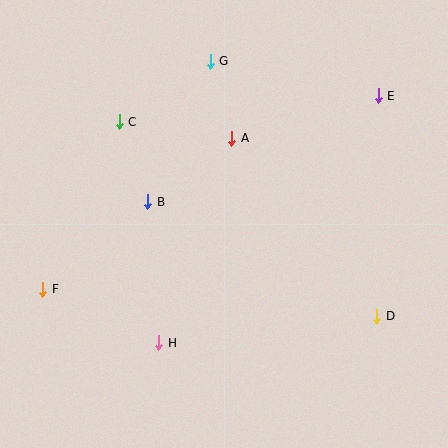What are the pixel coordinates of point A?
Point A is at (232, 138).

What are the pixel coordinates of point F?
Point F is at (43, 289).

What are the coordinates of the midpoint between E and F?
The midpoint between E and F is at (210, 192).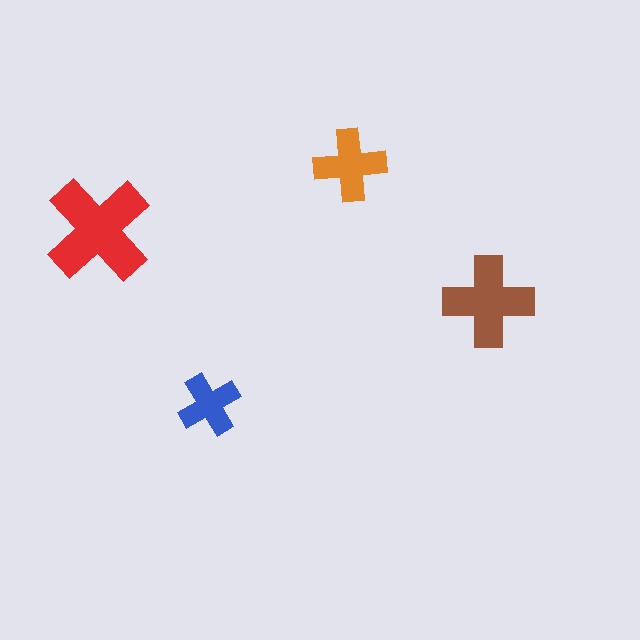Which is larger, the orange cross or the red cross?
The red one.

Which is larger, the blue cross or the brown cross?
The brown one.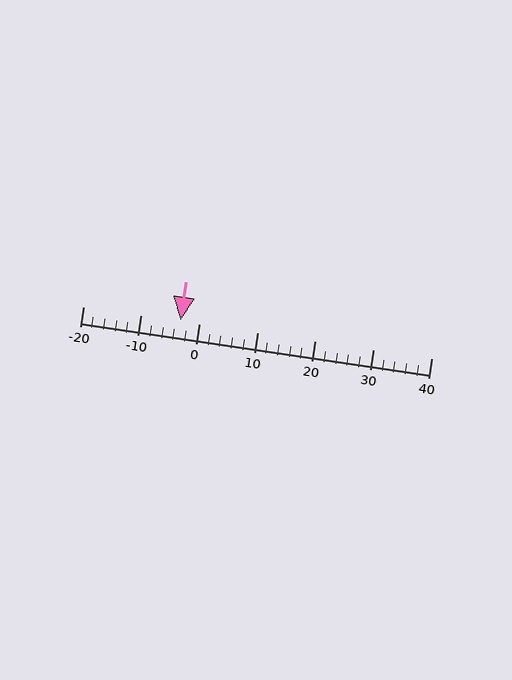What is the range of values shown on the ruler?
The ruler shows values from -20 to 40.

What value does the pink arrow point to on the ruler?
The pink arrow points to approximately -3.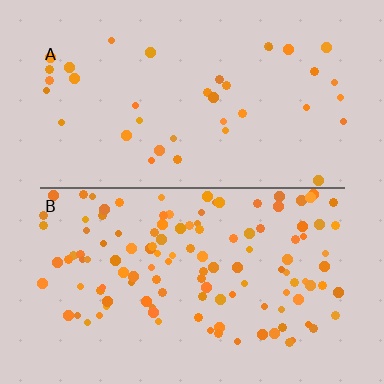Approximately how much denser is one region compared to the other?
Approximately 3.3× — region B over region A.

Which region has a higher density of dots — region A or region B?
B (the bottom).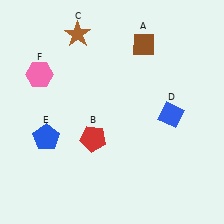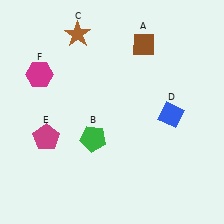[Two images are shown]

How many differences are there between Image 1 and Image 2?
There are 3 differences between the two images.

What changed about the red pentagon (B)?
In Image 1, B is red. In Image 2, it changed to green.